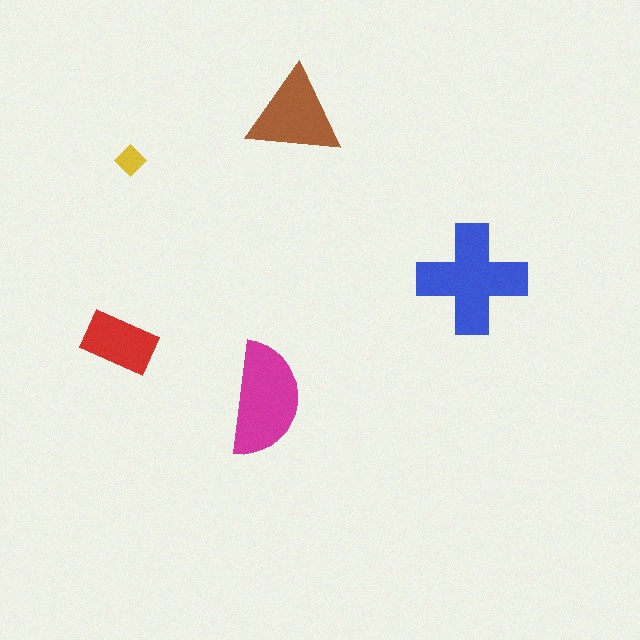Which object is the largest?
The blue cross.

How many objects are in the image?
There are 5 objects in the image.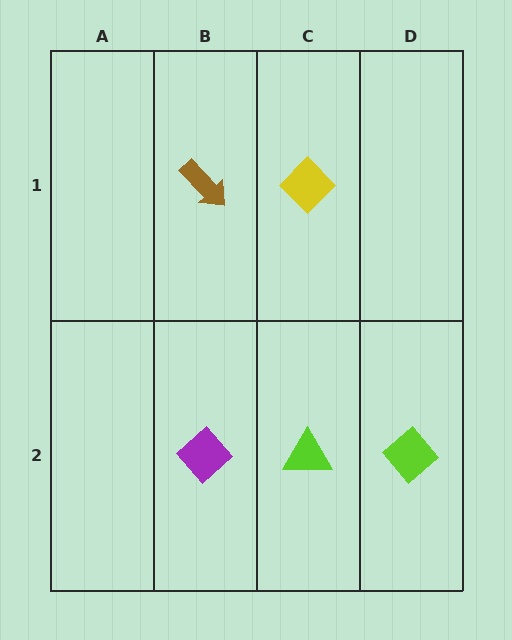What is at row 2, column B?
A purple diamond.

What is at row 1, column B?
A brown arrow.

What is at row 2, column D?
A lime diamond.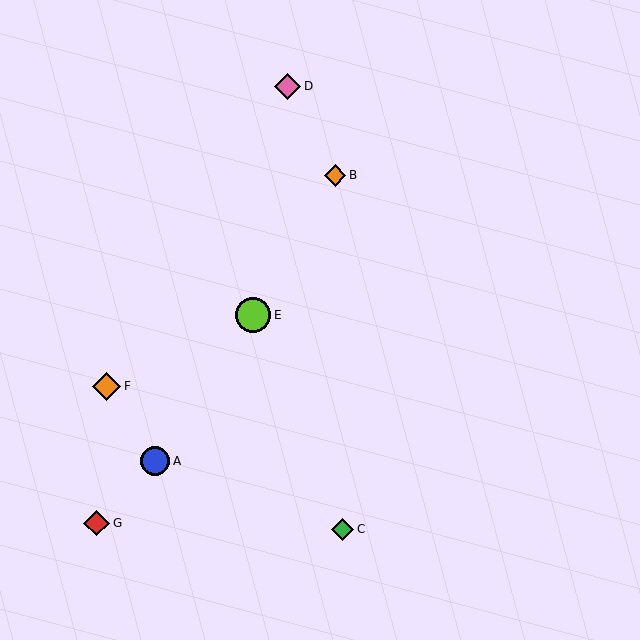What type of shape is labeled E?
Shape E is a lime circle.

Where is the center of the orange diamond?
The center of the orange diamond is at (335, 175).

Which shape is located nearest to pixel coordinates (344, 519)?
The green diamond (labeled C) at (343, 529) is nearest to that location.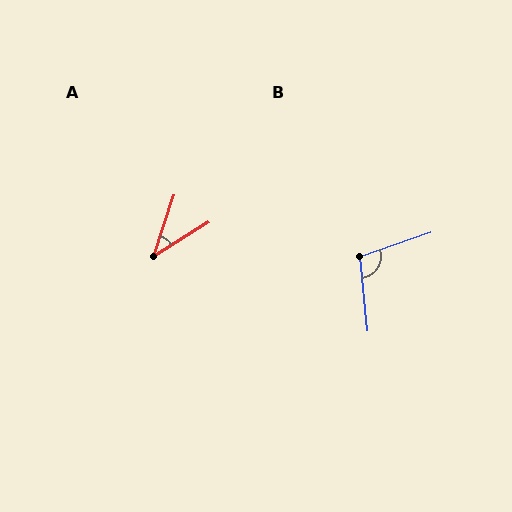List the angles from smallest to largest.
A (40°), B (103°).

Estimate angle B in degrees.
Approximately 103 degrees.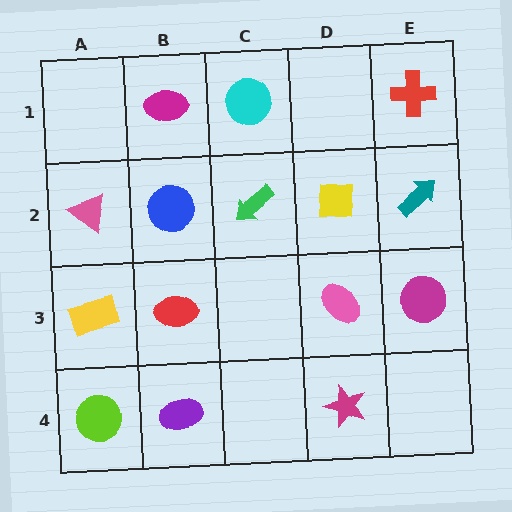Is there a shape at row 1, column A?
No, that cell is empty.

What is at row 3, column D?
A pink ellipse.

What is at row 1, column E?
A red cross.